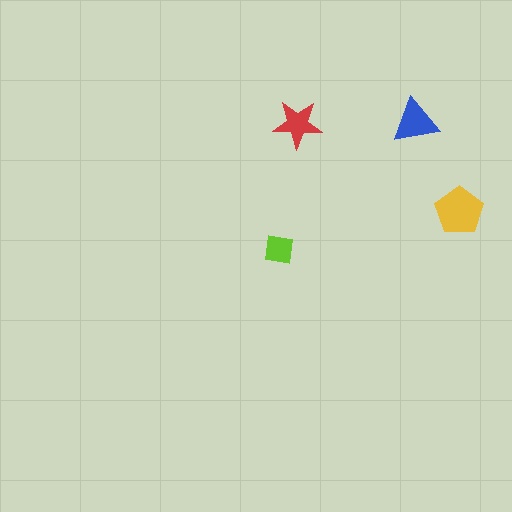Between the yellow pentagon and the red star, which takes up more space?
The yellow pentagon.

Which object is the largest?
The yellow pentagon.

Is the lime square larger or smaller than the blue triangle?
Smaller.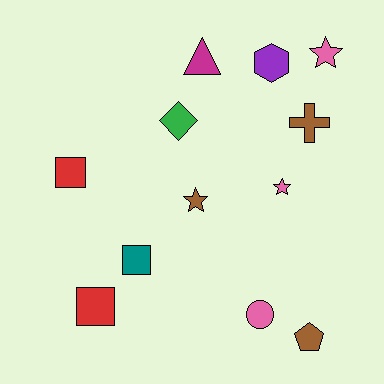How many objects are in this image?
There are 12 objects.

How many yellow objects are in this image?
There are no yellow objects.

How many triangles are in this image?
There is 1 triangle.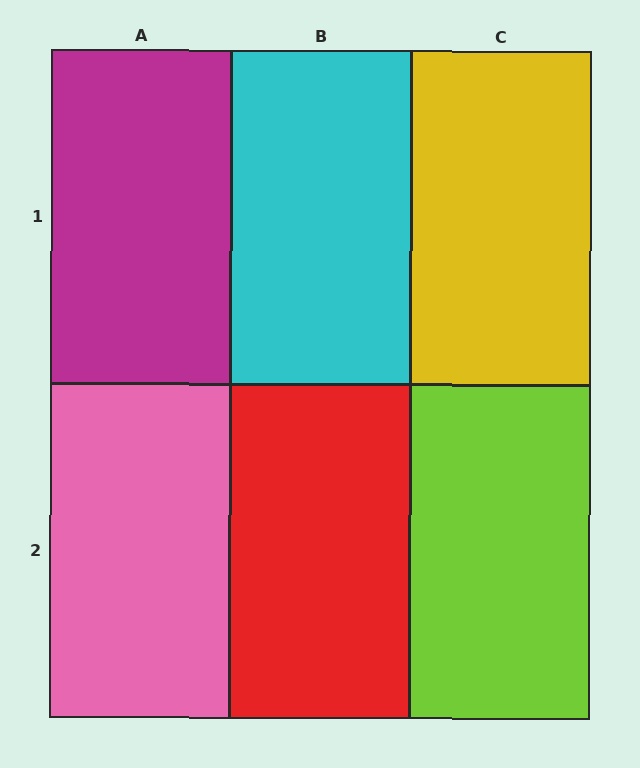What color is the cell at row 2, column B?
Red.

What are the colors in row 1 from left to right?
Magenta, cyan, yellow.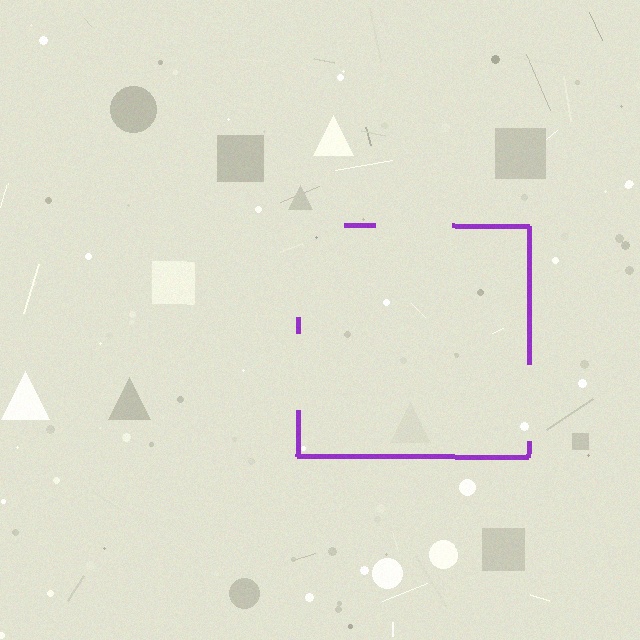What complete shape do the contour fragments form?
The contour fragments form a square.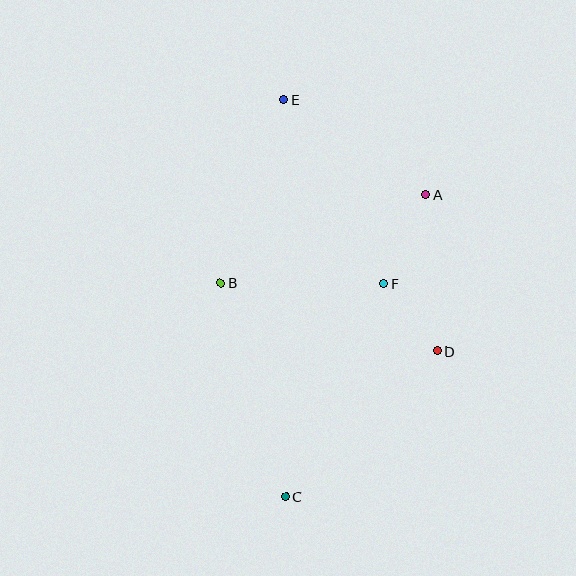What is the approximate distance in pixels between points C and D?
The distance between C and D is approximately 210 pixels.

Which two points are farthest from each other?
Points C and E are farthest from each other.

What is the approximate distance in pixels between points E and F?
The distance between E and F is approximately 210 pixels.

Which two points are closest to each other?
Points D and F are closest to each other.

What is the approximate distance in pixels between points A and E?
The distance between A and E is approximately 171 pixels.